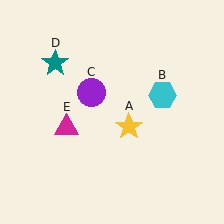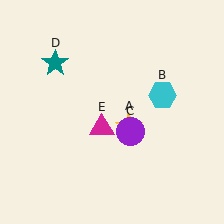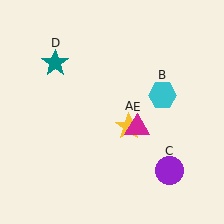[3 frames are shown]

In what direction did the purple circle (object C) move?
The purple circle (object C) moved down and to the right.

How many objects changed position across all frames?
2 objects changed position: purple circle (object C), magenta triangle (object E).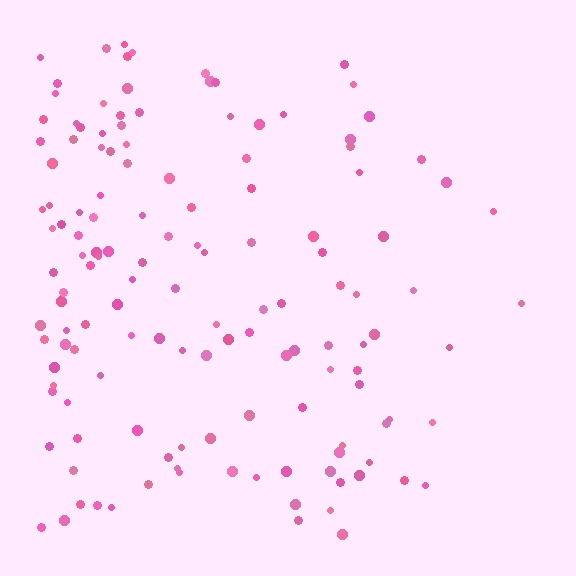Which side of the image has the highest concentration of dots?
The left.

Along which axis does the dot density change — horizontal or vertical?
Horizontal.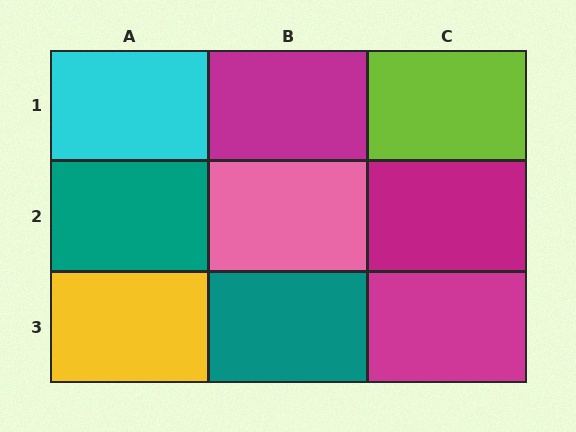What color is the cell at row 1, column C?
Lime.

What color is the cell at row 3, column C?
Magenta.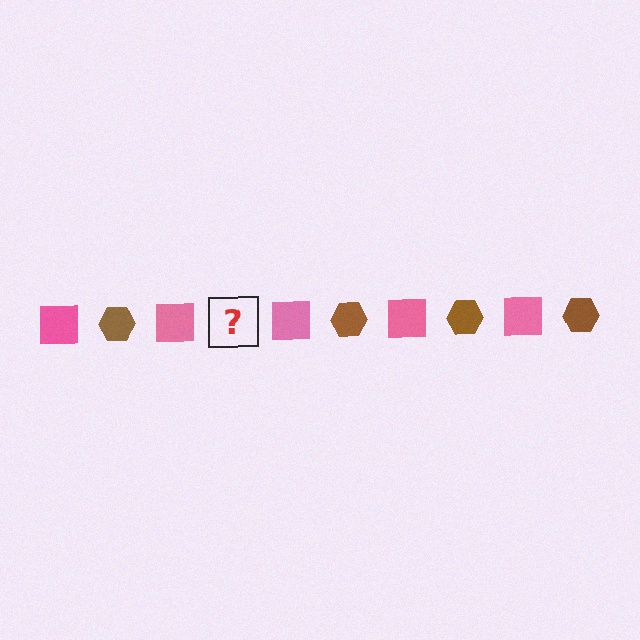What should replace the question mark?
The question mark should be replaced with a brown hexagon.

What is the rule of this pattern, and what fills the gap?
The rule is that the pattern alternates between pink square and brown hexagon. The gap should be filled with a brown hexagon.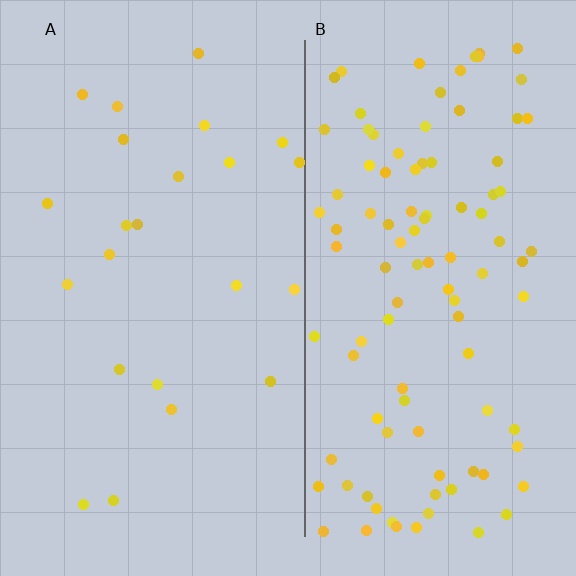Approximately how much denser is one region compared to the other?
Approximately 4.4× — region B over region A.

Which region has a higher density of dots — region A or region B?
B (the right).